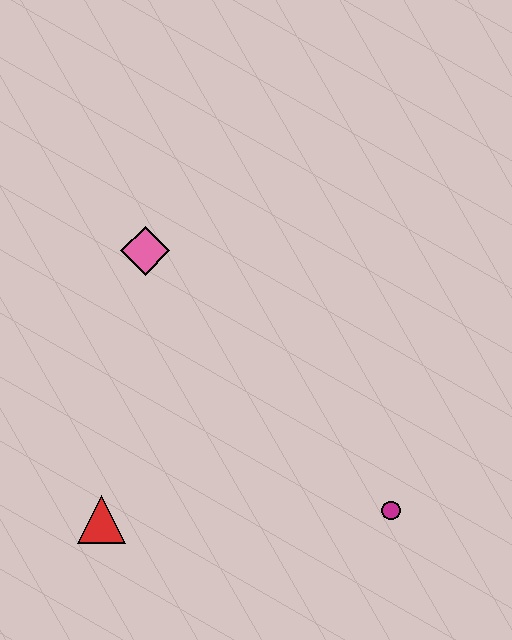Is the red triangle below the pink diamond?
Yes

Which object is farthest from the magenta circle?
The pink diamond is farthest from the magenta circle.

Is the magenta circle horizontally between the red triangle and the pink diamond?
No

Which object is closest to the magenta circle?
The red triangle is closest to the magenta circle.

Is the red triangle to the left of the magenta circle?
Yes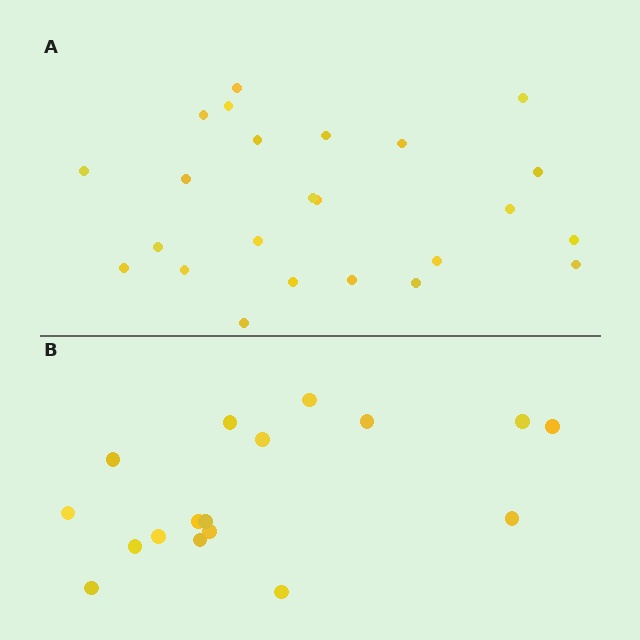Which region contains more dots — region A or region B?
Region A (the top region) has more dots.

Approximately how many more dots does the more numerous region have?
Region A has roughly 8 or so more dots than region B.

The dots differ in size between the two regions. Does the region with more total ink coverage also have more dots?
No. Region B has more total ink coverage because its dots are larger, but region A actually contains more individual dots. Total area can be misleading — the number of items is what matters here.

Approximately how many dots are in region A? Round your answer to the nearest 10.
About 20 dots. (The exact count is 24, which rounds to 20.)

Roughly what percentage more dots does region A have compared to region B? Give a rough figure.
About 40% more.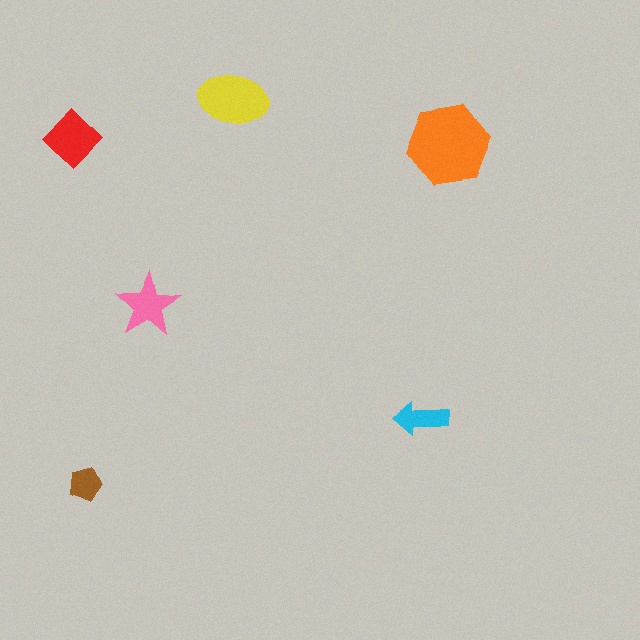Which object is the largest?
The orange hexagon.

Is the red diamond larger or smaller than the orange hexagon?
Smaller.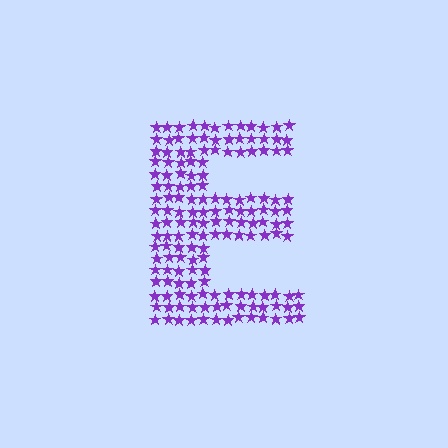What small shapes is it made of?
It is made of small stars.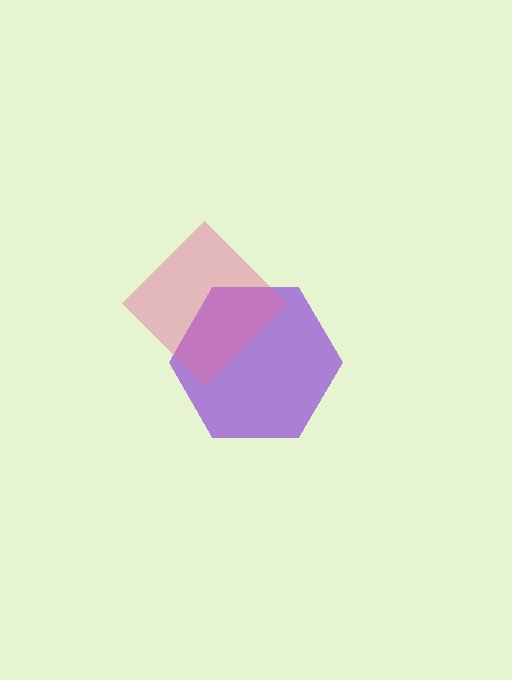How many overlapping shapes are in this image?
There are 2 overlapping shapes in the image.